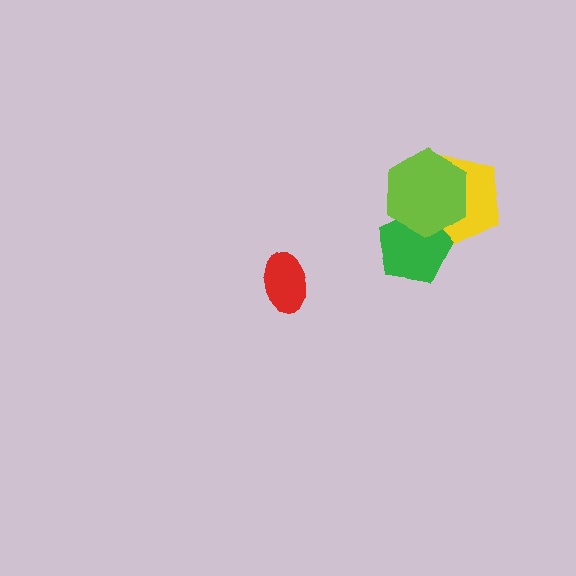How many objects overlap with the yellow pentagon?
2 objects overlap with the yellow pentagon.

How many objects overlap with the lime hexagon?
2 objects overlap with the lime hexagon.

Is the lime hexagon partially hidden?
No, no other shape covers it.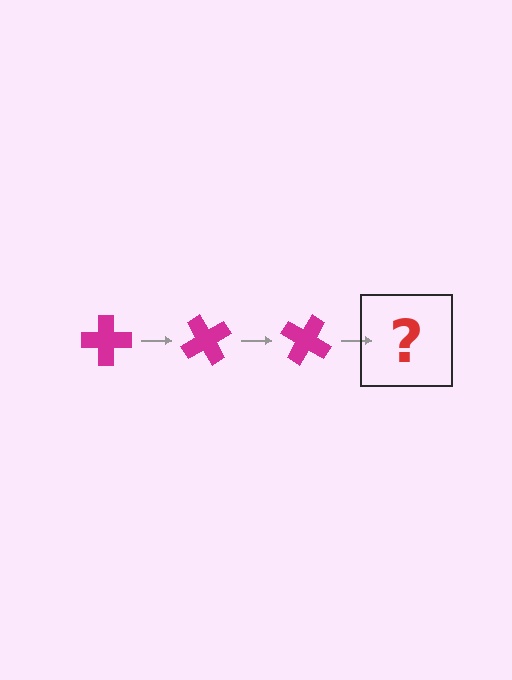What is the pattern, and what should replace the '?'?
The pattern is that the cross rotates 60 degrees each step. The '?' should be a magenta cross rotated 180 degrees.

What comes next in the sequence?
The next element should be a magenta cross rotated 180 degrees.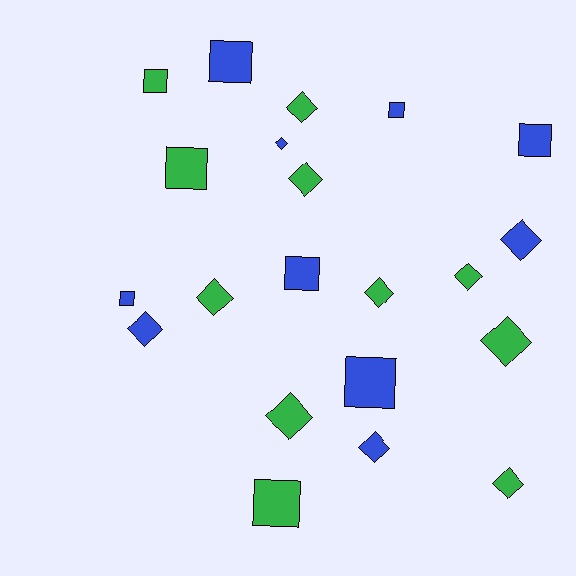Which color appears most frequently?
Green, with 11 objects.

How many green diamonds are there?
There are 8 green diamonds.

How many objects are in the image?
There are 21 objects.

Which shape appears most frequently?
Diamond, with 12 objects.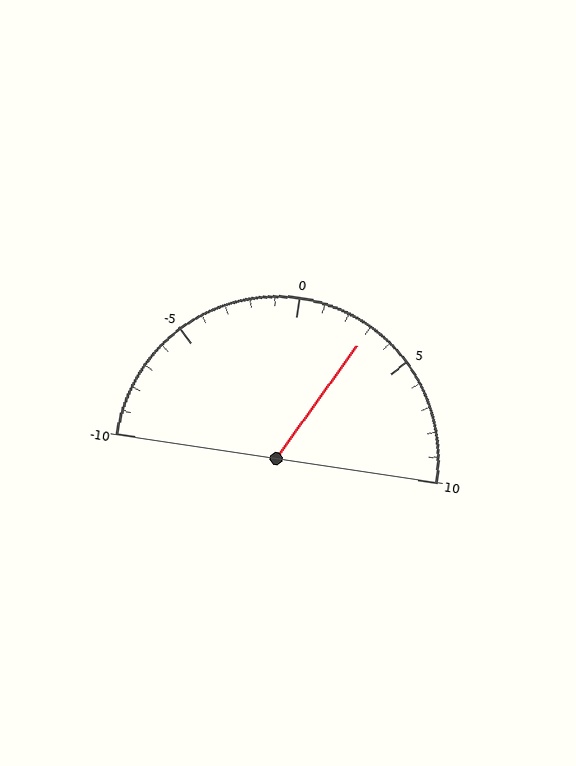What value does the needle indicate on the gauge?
The needle indicates approximately 3.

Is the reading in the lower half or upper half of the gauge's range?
The reading is in the upper half of the range (-10 to 10).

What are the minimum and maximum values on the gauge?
The gauge ranges from -10 to 10.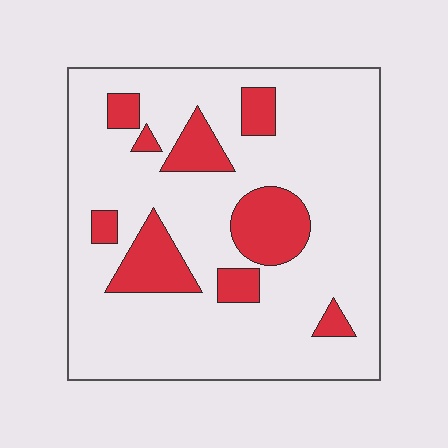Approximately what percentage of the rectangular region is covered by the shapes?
Approximately 20%.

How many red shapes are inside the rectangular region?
9.